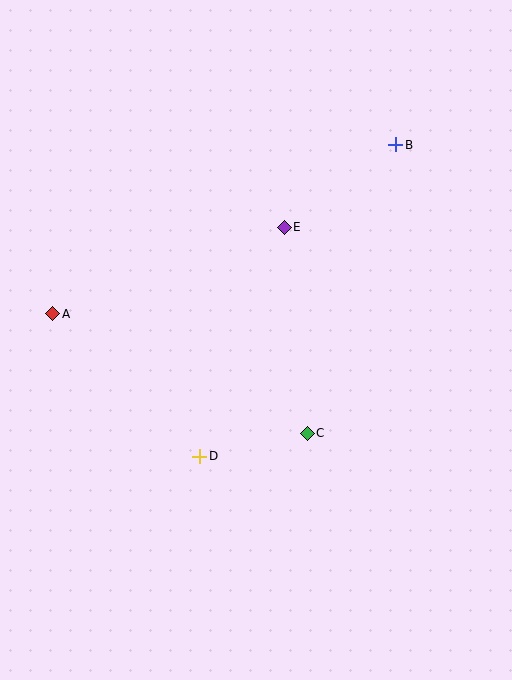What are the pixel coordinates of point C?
Point C is at (307, 433).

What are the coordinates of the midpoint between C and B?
The midpoint between C and B is at (351, 289).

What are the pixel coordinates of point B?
Point B is at (396, 145).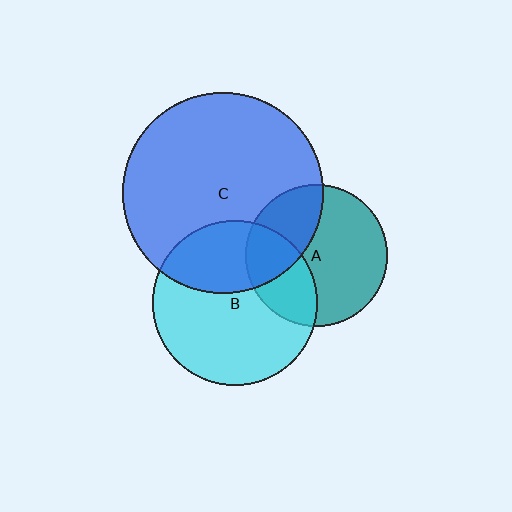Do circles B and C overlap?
Yes.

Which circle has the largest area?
Circle C (blue).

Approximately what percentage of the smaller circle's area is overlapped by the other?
Approximately 35%.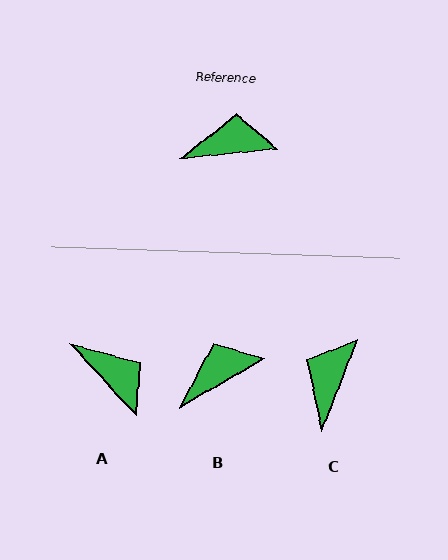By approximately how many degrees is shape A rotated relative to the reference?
Approximately 54 degrees clockwise.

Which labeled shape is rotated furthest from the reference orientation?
C, about 63 degrees away.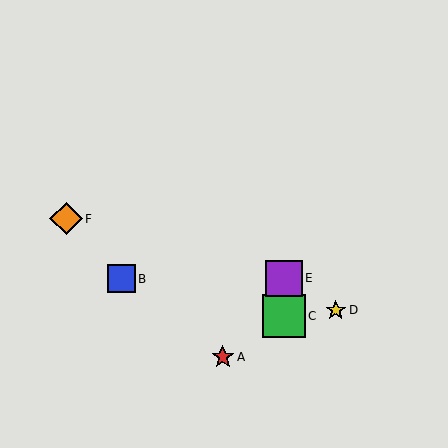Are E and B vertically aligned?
No, E is at x≈284 and B is at x≈121.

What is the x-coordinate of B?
Object B is at x≈121.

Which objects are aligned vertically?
Objects C, E are aligned vertically.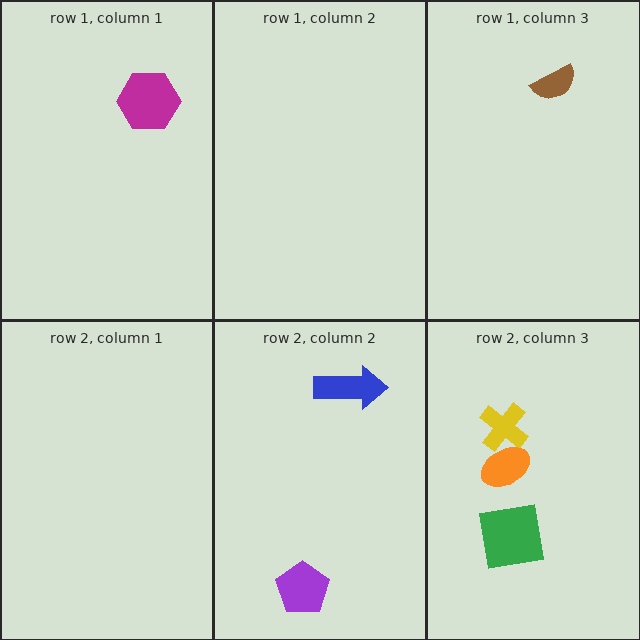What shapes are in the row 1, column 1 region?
The magenta hexagon.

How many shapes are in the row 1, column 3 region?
1.